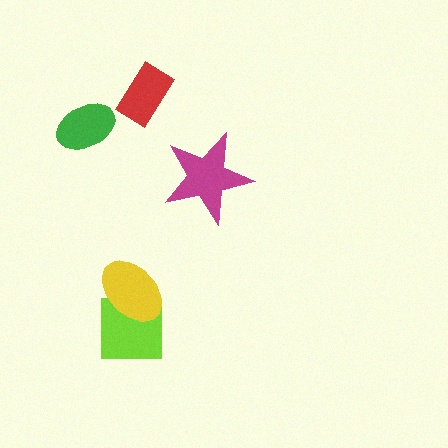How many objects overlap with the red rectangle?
0 objects overlap with the red rectangle.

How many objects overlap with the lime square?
1 object overlaps with the lime square.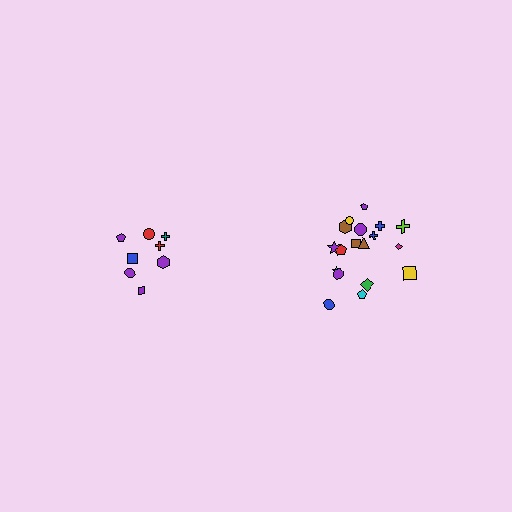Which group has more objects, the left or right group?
The right group.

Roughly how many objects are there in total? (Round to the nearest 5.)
Roughly 25 objects in total.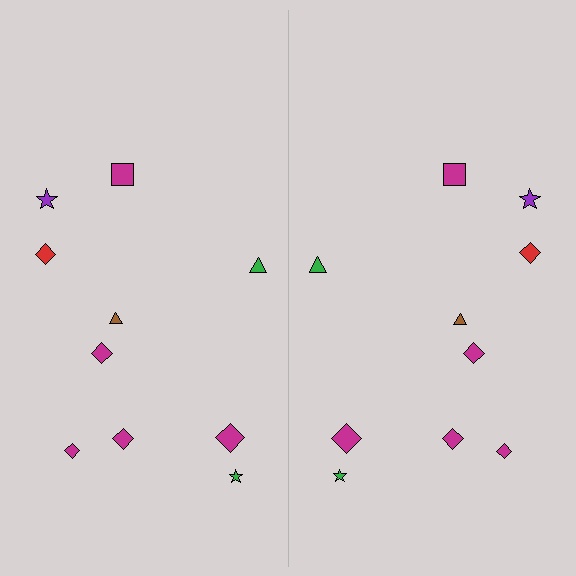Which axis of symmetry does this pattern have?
The pattern has a vertical axis of symmetry running through the center of the image.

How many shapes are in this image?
There are 20 shapes in this image.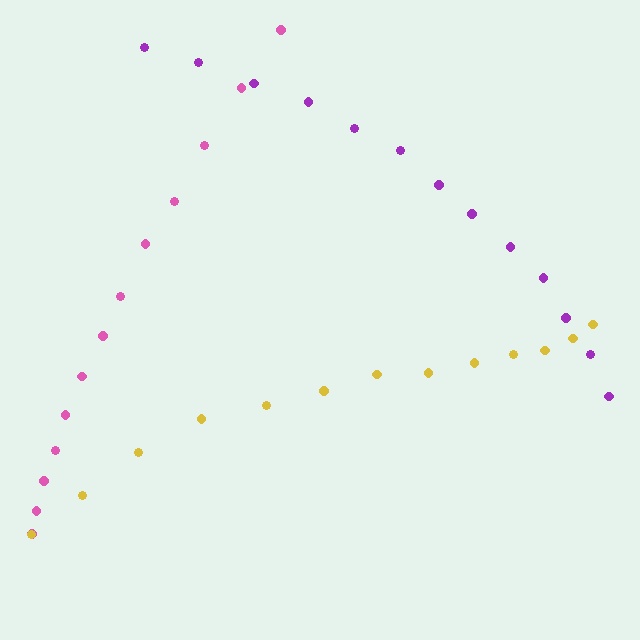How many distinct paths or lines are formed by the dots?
There are 3 distinct paths.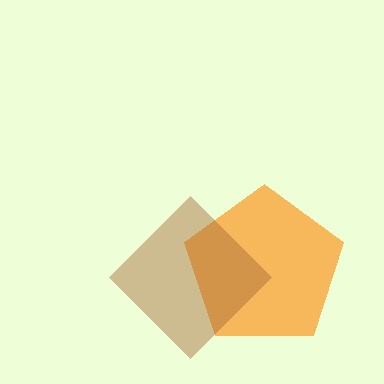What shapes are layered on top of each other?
The layered shapes are: an orange pentagon, a brown diamond.